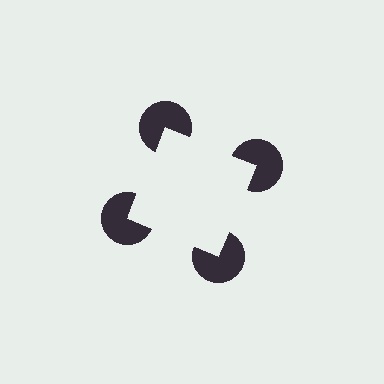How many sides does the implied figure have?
4 sides.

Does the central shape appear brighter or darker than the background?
It typically appears slightly brighter than the background, even though no actual brightness change is drawn.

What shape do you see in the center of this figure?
An illusory square — its edges are inferred from the aligned wedge cuts in the pac-man discs, not physically drawn.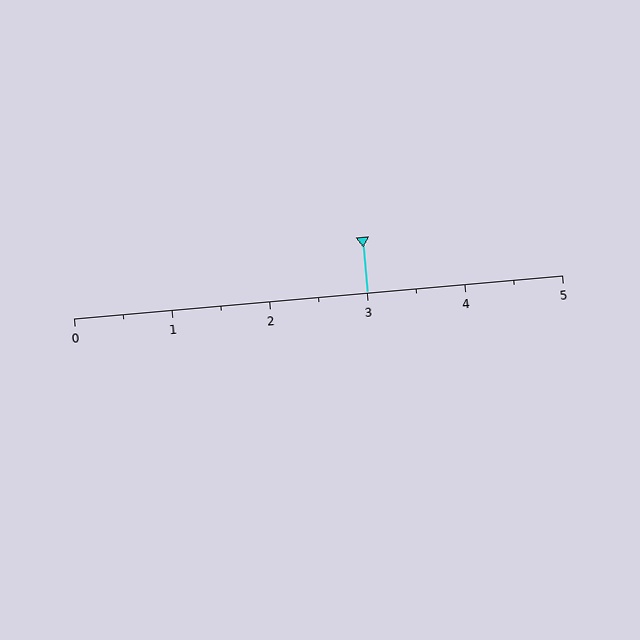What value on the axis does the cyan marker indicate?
The marker indicates approximately 3.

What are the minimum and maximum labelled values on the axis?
The axis runs from 0 to 5.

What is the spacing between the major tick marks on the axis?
The major ticks are spaced 1 apart.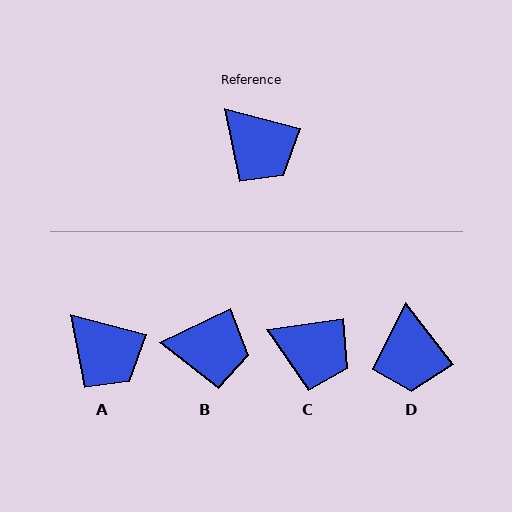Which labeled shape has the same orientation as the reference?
A.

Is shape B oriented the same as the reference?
No, it is off by about 40 degrees.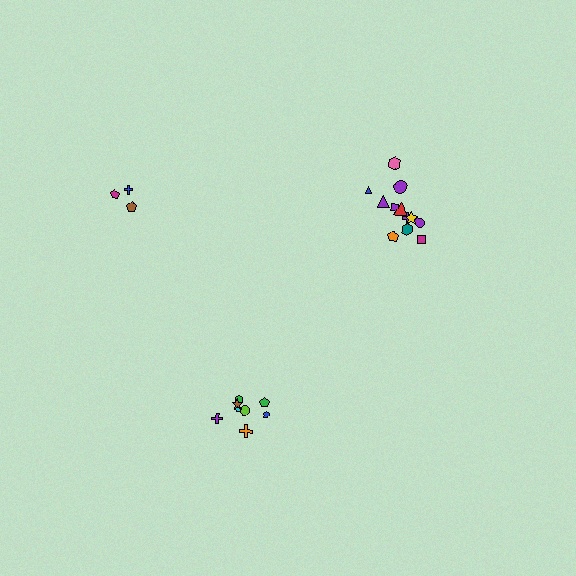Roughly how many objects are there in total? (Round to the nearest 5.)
Roughly 25 objects in total.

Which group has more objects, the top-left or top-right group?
The top-right group.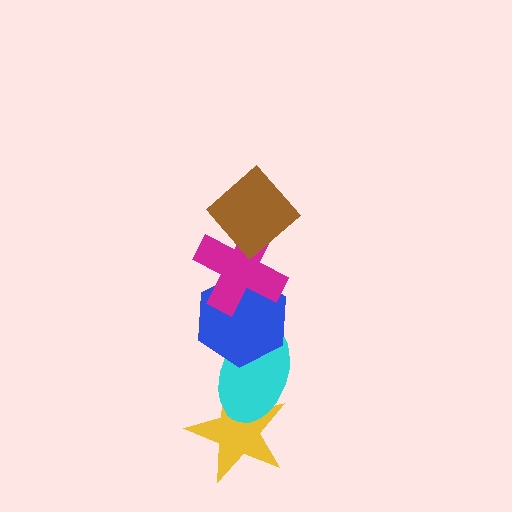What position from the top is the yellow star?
The yellow star is 5th from the top.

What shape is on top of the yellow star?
The cyan ellipse is on top of the yellow star.